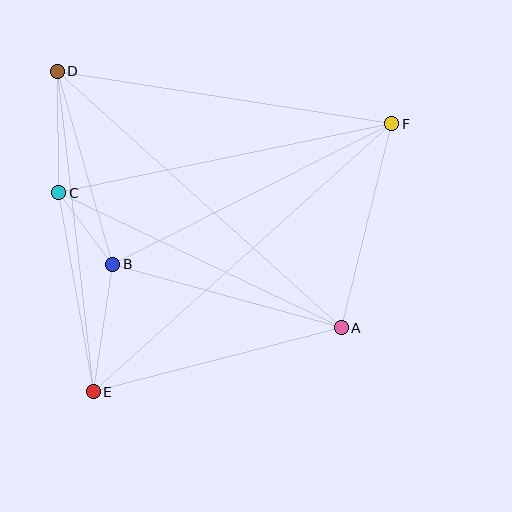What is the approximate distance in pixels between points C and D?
The distance between C and D is approximately 122 pixels.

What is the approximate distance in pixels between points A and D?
The distance between A and D is approximately 383 pixels.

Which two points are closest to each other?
Points B and C are closest to each other.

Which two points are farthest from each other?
Points E and F are farthest from each other.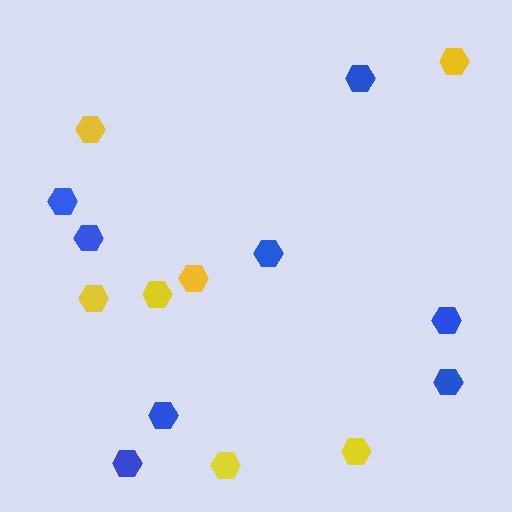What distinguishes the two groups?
There are 2 groups: one group of yellow hexagons (7) and one group of blue hexagons (8).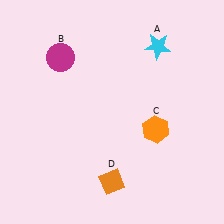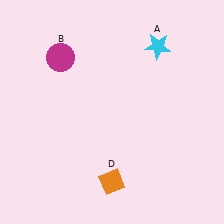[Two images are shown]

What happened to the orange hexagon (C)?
The orange hexagon (C) was removed in Image 2. It was in the bottom-right area of Image 1.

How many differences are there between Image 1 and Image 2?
There is 1 difference between the two images.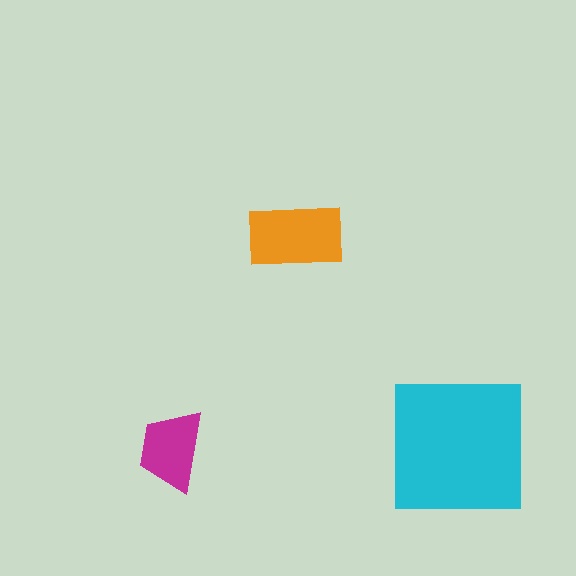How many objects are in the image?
There are 3 objects in the image.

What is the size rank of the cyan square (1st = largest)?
1st.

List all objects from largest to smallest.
The cyan square, the orange rectangle, the magenta trapezoid.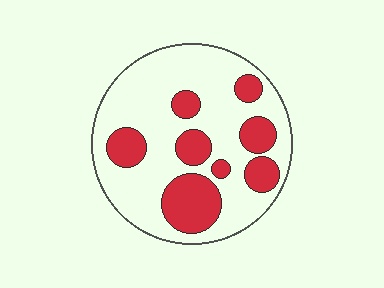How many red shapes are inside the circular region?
8.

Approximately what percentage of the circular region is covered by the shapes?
Approximately 30%.